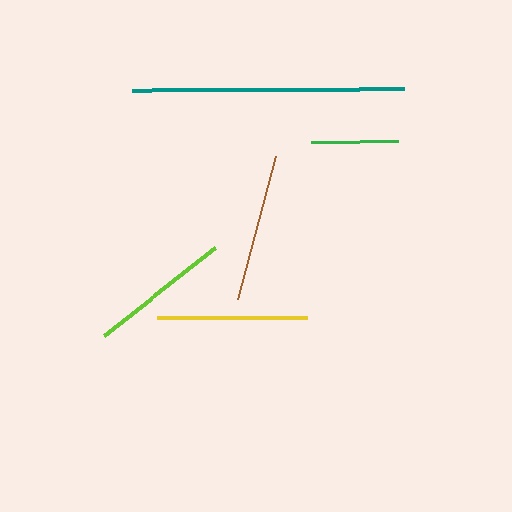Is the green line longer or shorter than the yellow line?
The yellow line is longer than the green line.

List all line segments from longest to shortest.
From longest to shortest: teal, yellow, brown, lime, green.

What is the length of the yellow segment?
The yellow segment is approximately 151 pixels long.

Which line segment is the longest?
The teal line is the longest at approximately 273 pixels.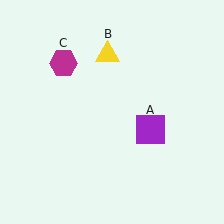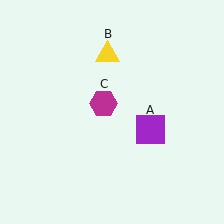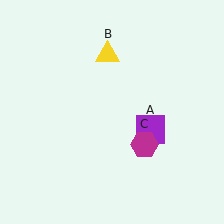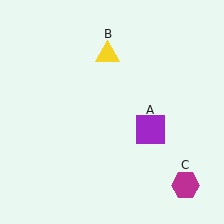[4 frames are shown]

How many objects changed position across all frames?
1 object changed position: magenta hexagon (object C).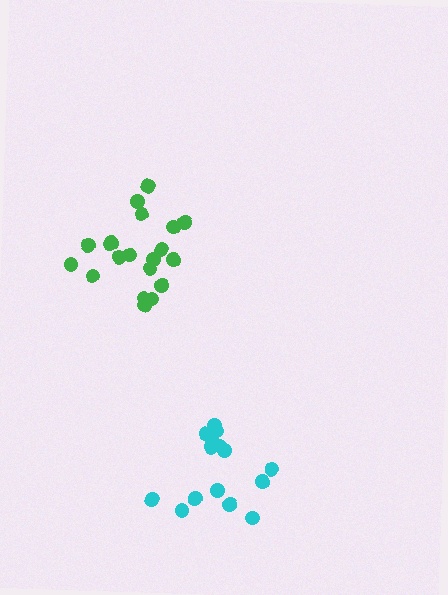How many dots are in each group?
Group 1: 15 dots, Group 2: 20 dots (35 total).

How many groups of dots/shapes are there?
There are 2 groups.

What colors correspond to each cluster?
The clusters are colored: cyan, green.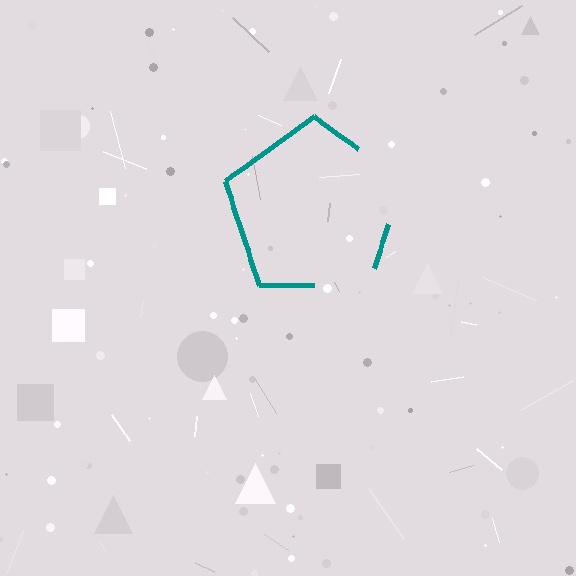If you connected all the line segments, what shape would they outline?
They would outline a pentagon.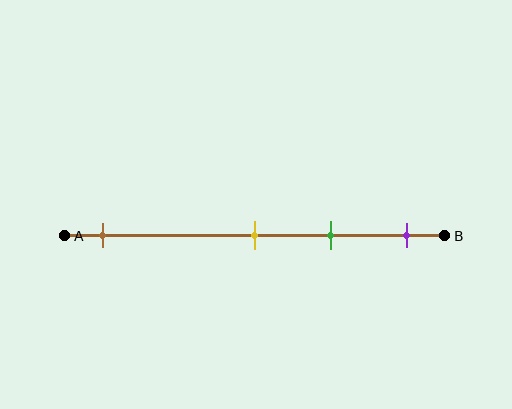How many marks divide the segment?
There are 4 marks dividing the segment.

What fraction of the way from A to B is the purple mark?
The purple mark is approximately 90% (0.9) of the way from A to B.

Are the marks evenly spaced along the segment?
No, the marks are not evenly spaced.